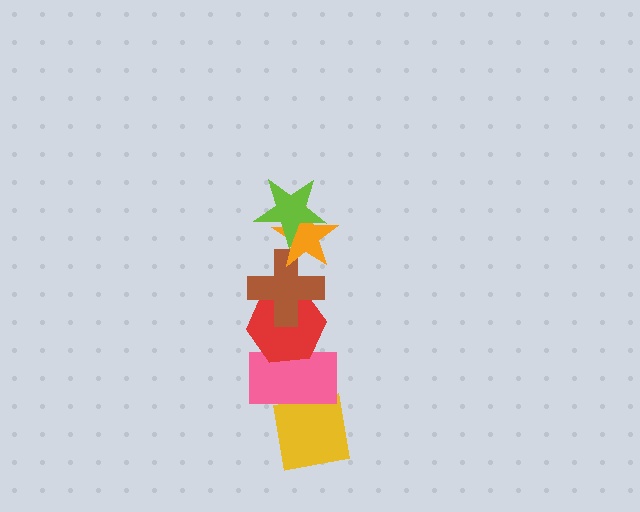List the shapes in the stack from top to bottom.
From top to bottom: the lime star, the orange star, the brown cross, the red hexagon, the pink rectangle, the yellow square.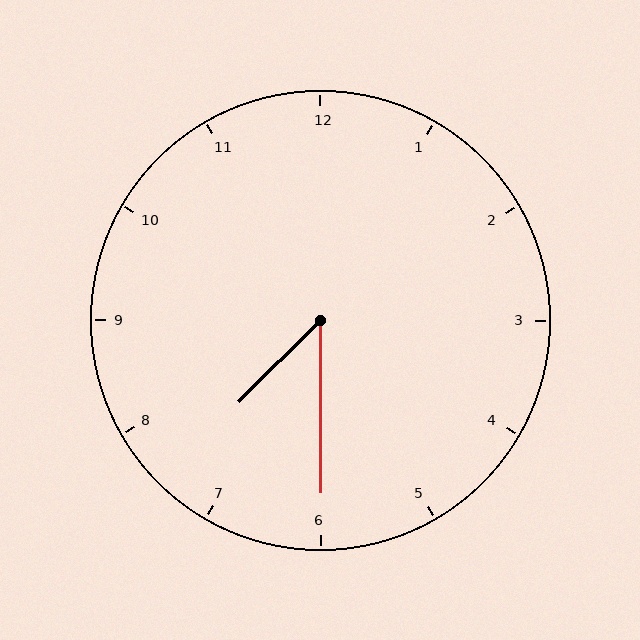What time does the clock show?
7:30.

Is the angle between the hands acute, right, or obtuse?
It is acute.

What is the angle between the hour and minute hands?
Approximately 45 degrees.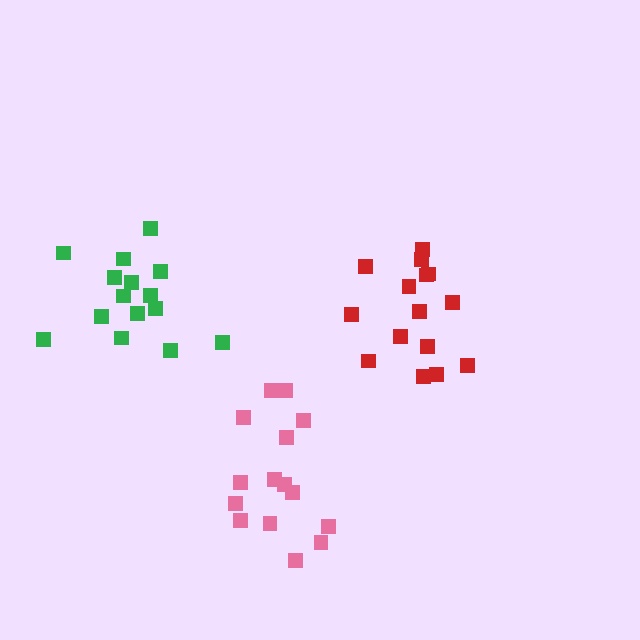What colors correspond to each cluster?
The clusters are colored: red, green, pink.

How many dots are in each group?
Group 1: 15 dots, Group 2: 15 dots, Group 3: 15 dots (45 total).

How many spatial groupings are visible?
There are 3 spatial groupings.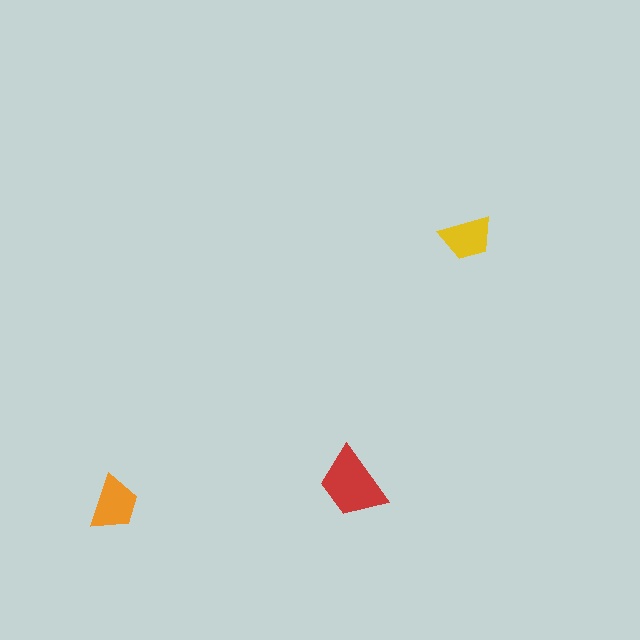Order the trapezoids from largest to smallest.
the red one, the orange one, the yellow one.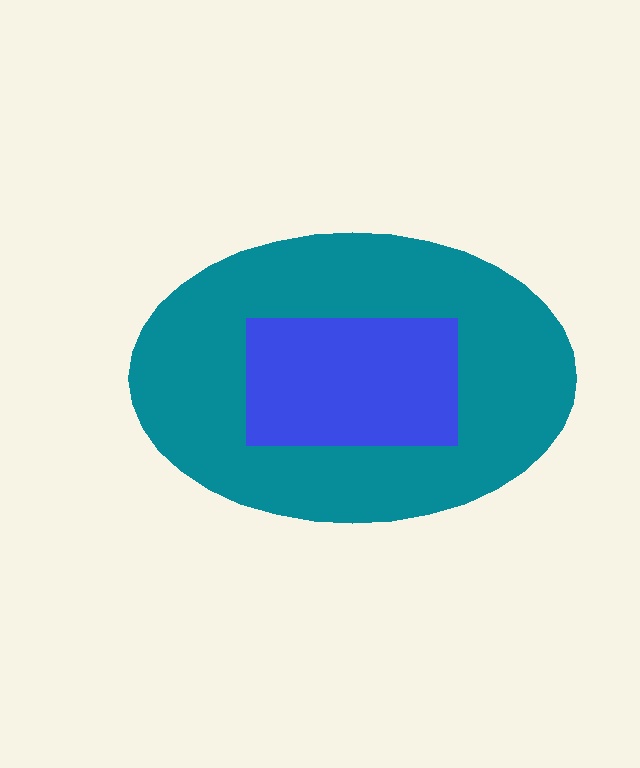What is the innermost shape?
The blue rectangle.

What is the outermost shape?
The teal ellipse.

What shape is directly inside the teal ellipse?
The blue rectangle.